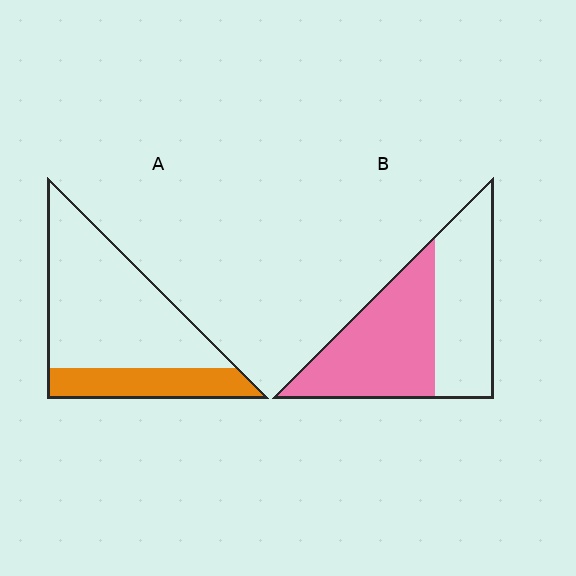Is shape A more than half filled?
No.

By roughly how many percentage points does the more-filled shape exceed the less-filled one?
By roughly 30 percentage points (B over A).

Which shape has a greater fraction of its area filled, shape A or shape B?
Shape B.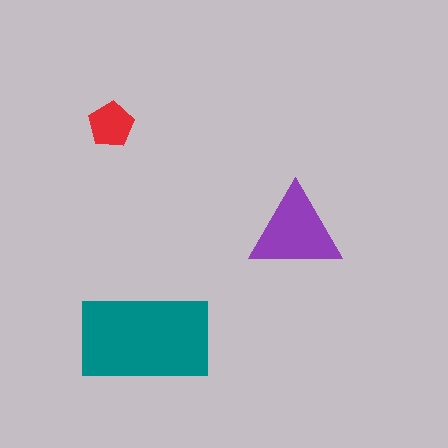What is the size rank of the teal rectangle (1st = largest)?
1st.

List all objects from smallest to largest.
The red pentagon, the purple triangle, the teal rectangle.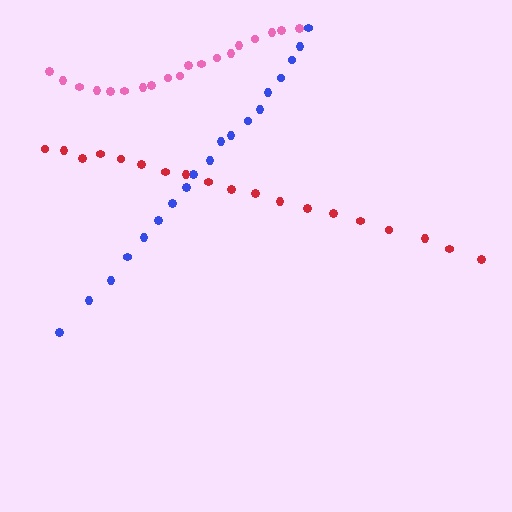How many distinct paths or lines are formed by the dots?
There are 3 distinct paths.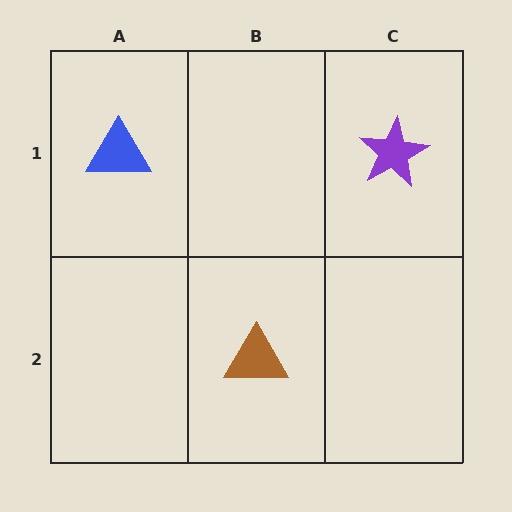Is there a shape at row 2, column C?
No, that cell is empty.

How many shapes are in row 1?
2 shapes.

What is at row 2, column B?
A brown triangle.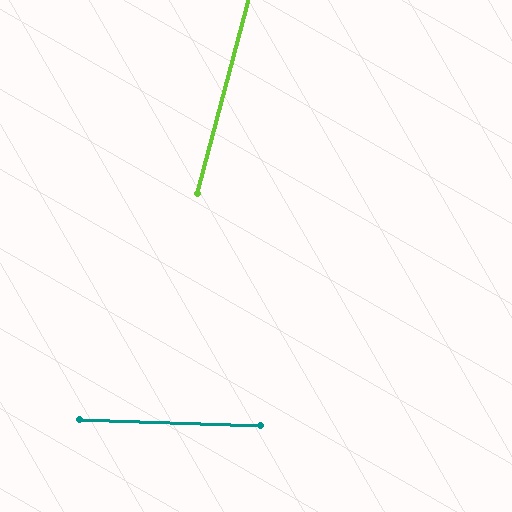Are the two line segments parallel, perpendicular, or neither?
Neither parallel nor perpendicular — they differ by about 77°.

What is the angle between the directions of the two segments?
Approximately 77 degrees.